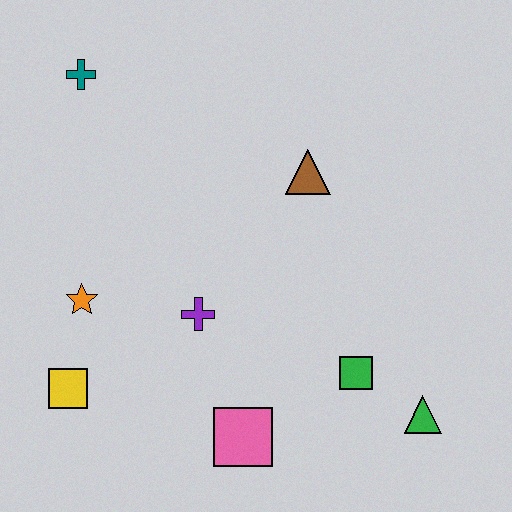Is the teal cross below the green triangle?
No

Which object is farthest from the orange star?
The green triangle is farthest from the orange star.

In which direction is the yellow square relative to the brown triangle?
The yellow square is to the left of the brown triangle.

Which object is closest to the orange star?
The yellow square is closest to the orange star.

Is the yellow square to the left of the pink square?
Yes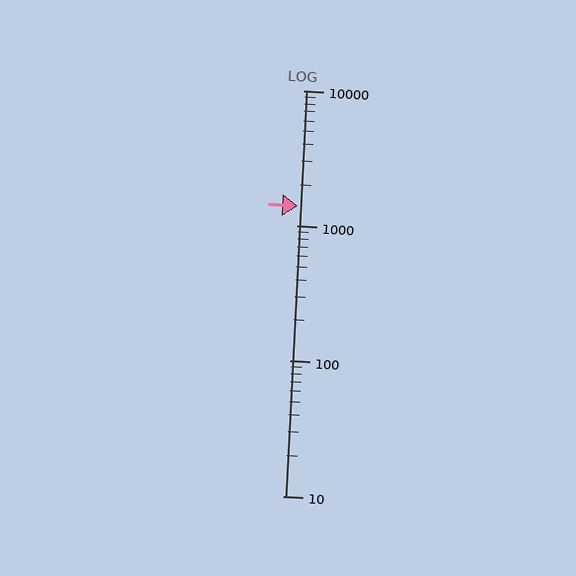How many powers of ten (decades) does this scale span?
The scale spans 3 decades, from 10 to 10000.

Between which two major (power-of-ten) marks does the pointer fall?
The pointer is between 1000 and 10000.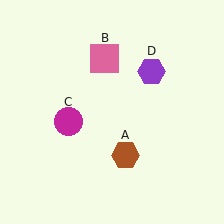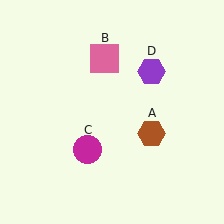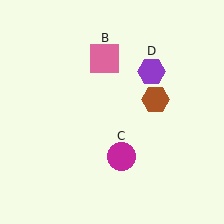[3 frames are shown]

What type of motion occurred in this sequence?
The brown hexagon (object A), magenta circle (object C) rotated counterclockwise around the center of the scene.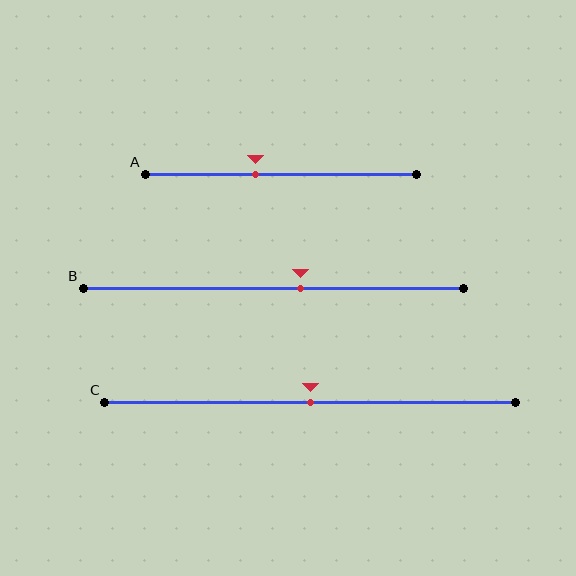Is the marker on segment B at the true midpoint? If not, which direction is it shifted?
No, the marker on segment B is shifted to the right by about 7% of the segment length.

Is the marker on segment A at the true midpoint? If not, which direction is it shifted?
No, the marker on segment A is shifted to the left by about 9% of the segment length.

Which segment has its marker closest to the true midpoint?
Segment C has its marker closest to the true midpoint.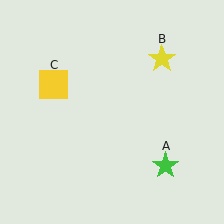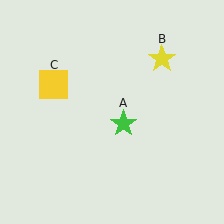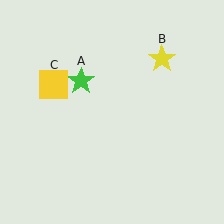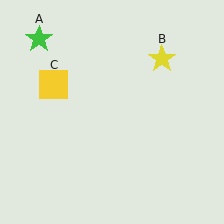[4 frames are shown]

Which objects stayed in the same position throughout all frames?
Yellow star (object B) and yellow square (object C) remained stationary.